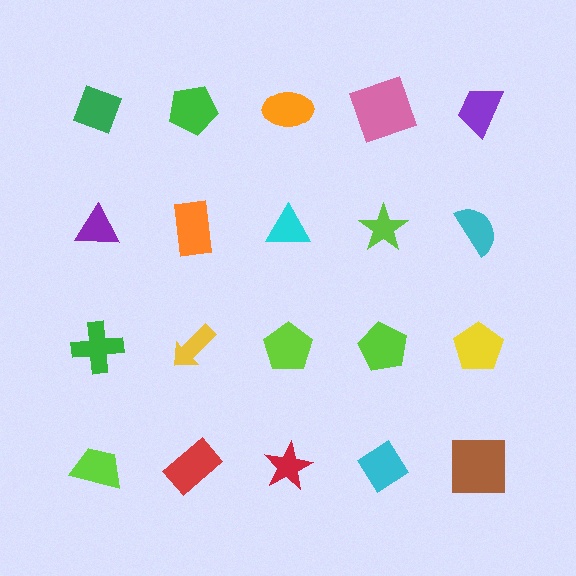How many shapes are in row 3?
5 shapes.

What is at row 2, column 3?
A cyan triangle.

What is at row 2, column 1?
A purple triangle.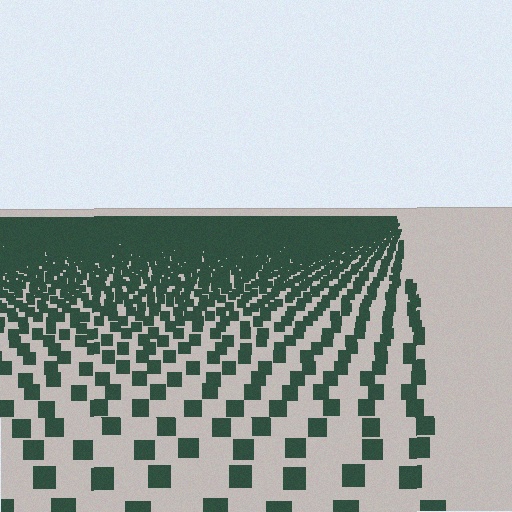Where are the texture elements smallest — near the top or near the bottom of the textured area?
Near the top.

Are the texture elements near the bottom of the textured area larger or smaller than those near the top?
Larger. Near the bottom, elements are closer to the viewer and appear at a bigger on-screen size.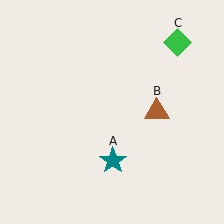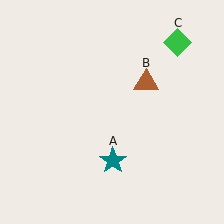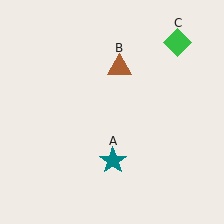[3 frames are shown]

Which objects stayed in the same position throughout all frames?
Teal star (object A) and green diamond (object C) remained stationary.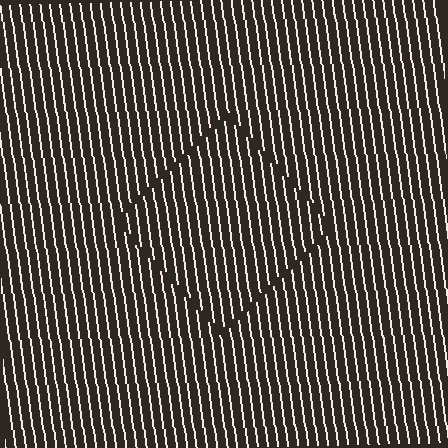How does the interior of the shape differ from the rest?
The interior of the shape contains the same grating, shifted by half a period — the contour is defined by the phase discontinuity where line-ends from the inner and outer gratings abut.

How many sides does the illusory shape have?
4 sides — the line-ends trace a square.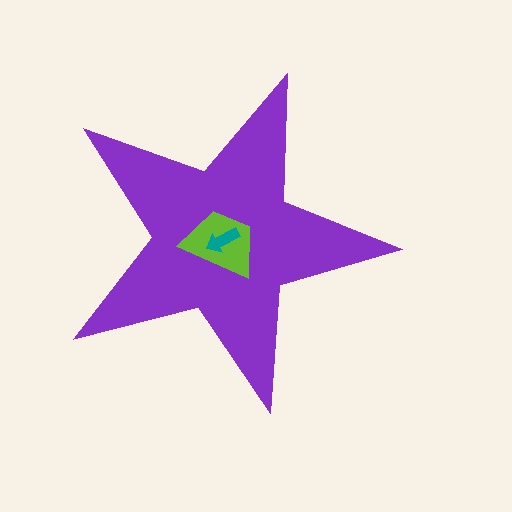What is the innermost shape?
The teal arrow.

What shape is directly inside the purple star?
The lime trapezoid.